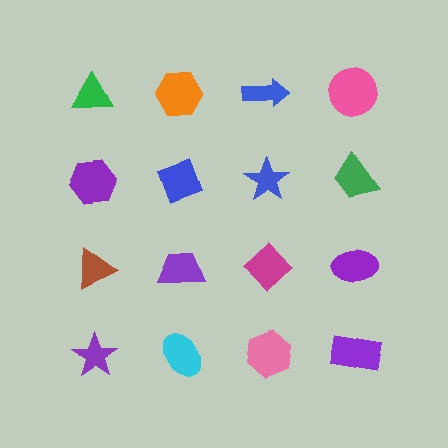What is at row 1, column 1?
A green triangle.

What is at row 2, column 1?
A purple hexagon.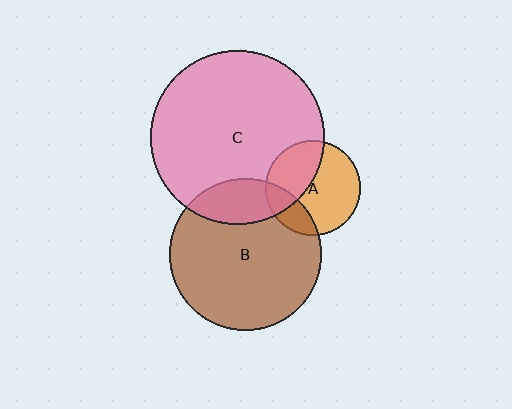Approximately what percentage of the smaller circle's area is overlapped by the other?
Approximately 20%.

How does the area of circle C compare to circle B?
Approximately 1.3 times.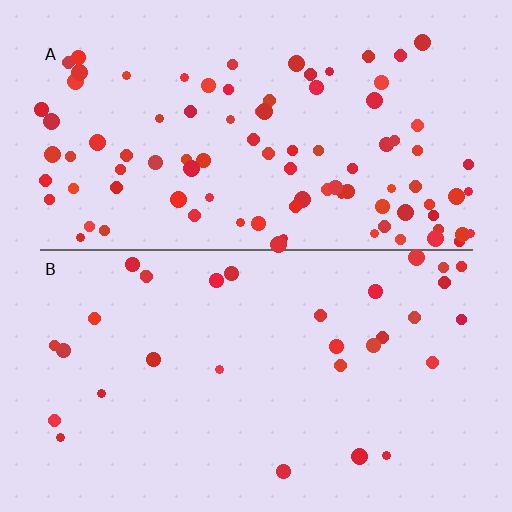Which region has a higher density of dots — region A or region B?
A (the top).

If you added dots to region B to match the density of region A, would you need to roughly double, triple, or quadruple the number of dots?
Approximately triple.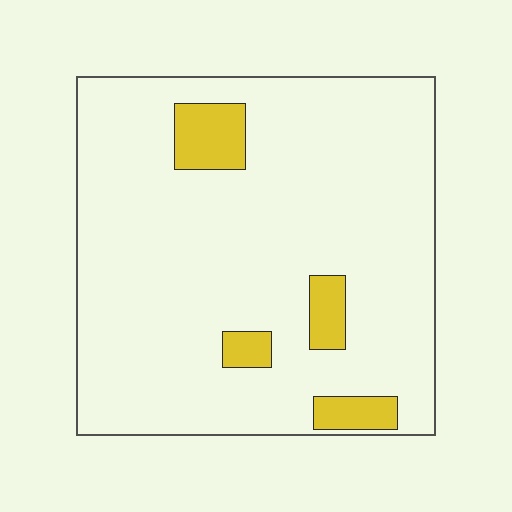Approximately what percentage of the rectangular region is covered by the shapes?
Approximately 10%.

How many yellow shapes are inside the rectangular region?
4.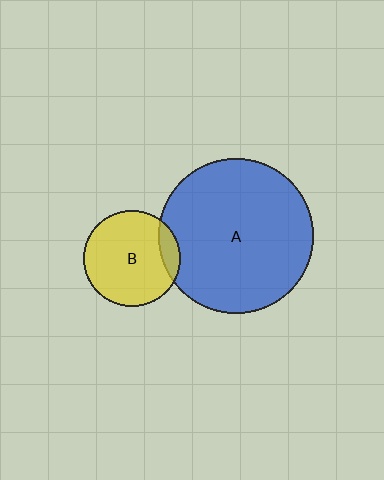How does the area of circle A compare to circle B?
Approximately 2.6 times.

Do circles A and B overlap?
Yes.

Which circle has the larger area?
Circle A (blue).